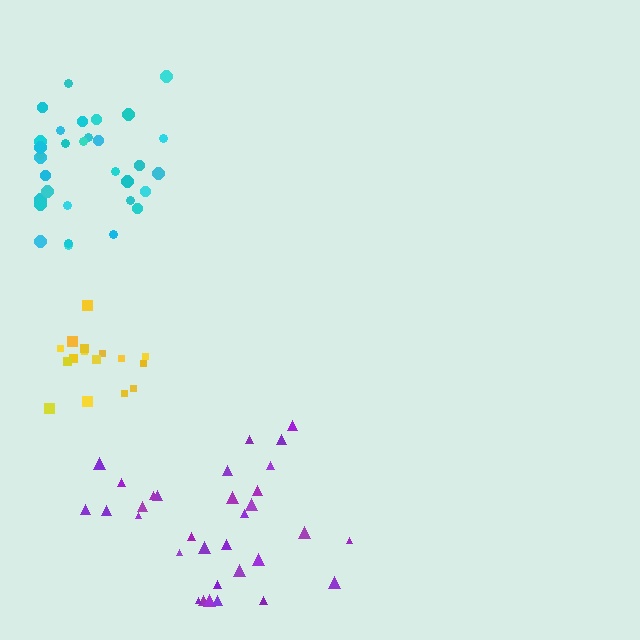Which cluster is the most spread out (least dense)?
Purple.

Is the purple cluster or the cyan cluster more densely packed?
Cyan.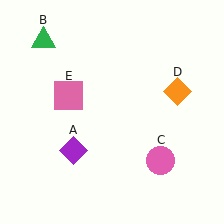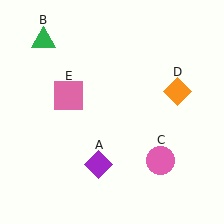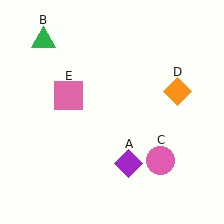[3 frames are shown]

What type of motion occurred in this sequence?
The purple diamond (object A) rotated counterclockwise around the center of the scene.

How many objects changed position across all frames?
1 object changed position: purple diamond (object A).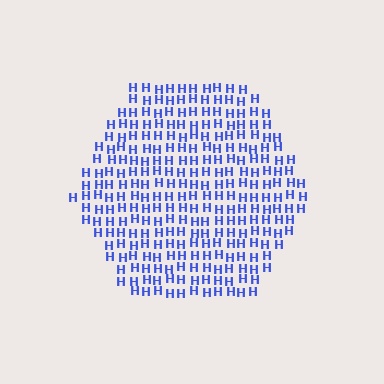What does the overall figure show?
The overall figure shows a hexagon.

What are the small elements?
The small elements are letter H's.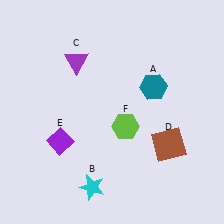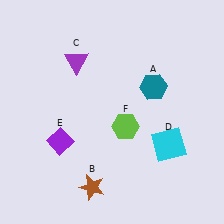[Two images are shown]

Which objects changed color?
B changed from cyan to brown. D changed from brown to cyan.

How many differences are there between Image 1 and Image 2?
There are 2 differences between the two images.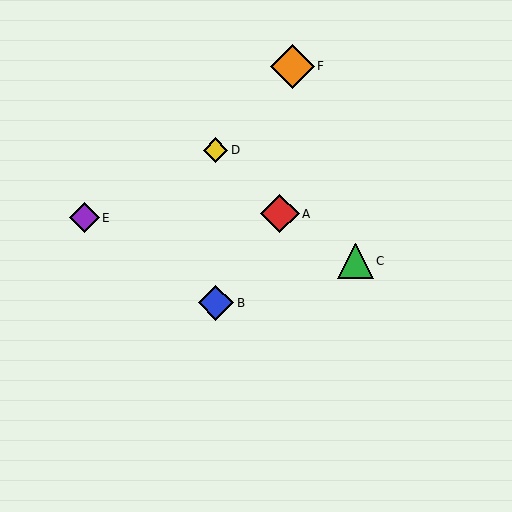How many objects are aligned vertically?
2 objects (B, D) are aligned vertically.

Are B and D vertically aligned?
Yes, both are at x≈216.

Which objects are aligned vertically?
Objects B, D are aligned vertically.